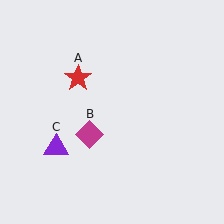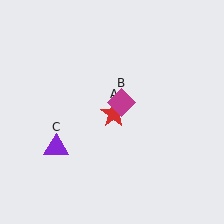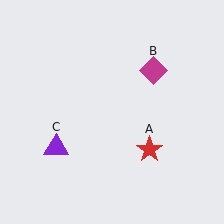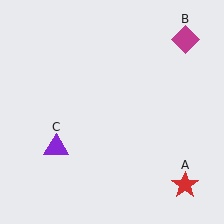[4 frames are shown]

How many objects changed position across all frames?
2 objects changed position: red star (object A), magenta diamond (object B).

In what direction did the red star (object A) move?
The red star (object A) moved down and to the right.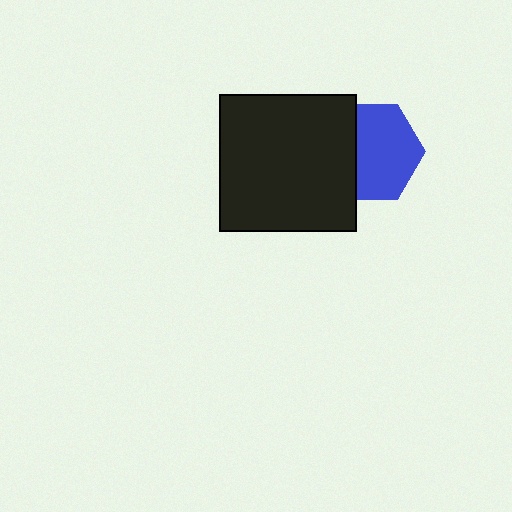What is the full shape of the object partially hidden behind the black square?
The partially hidden object is a blue hexagon.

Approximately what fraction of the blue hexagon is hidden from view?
Roughly 35% of the blue hexagon is hidden behind the black square.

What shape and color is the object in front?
The object in front is a black square.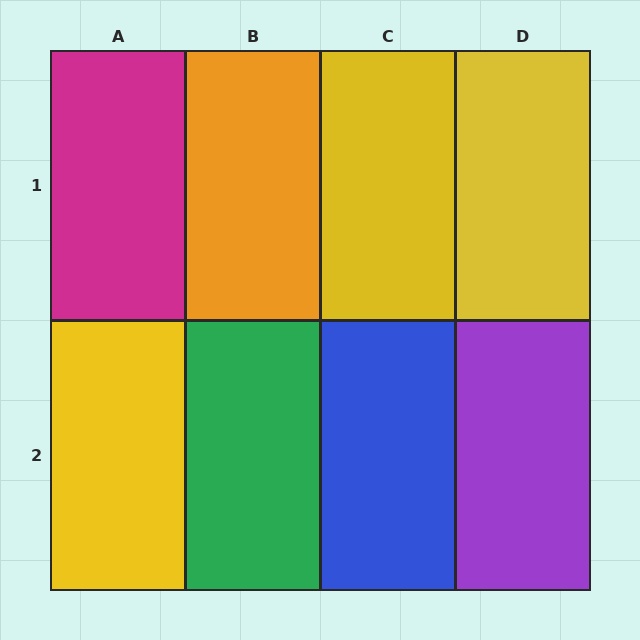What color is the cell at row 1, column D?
Yellow.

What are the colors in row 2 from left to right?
Yellow, green, blue, purple.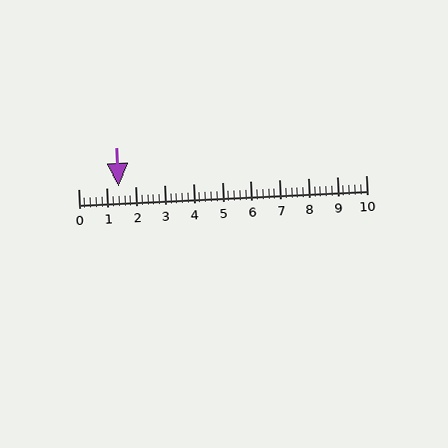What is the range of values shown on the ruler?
The ruler shows values from 0 to 10.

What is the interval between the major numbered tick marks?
The major tick marks are spaced 1 units apart.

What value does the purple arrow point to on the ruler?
The purple arrow points to approximately 1.4.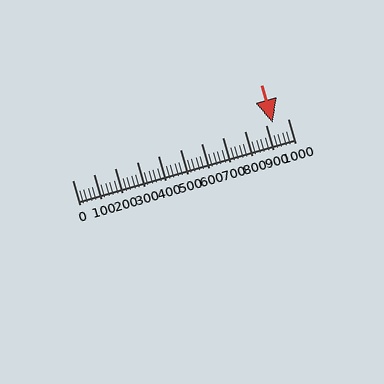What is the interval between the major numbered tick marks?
The major tick marks are spaced 100 units apart.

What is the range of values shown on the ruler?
The ruler shows values from 0 to 1000.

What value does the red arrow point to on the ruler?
The red arrow points to approximately 931.